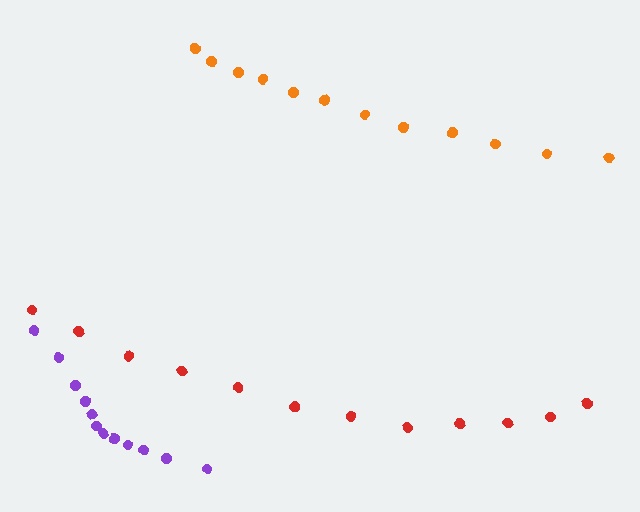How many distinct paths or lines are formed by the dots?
There are 3 distinct paths.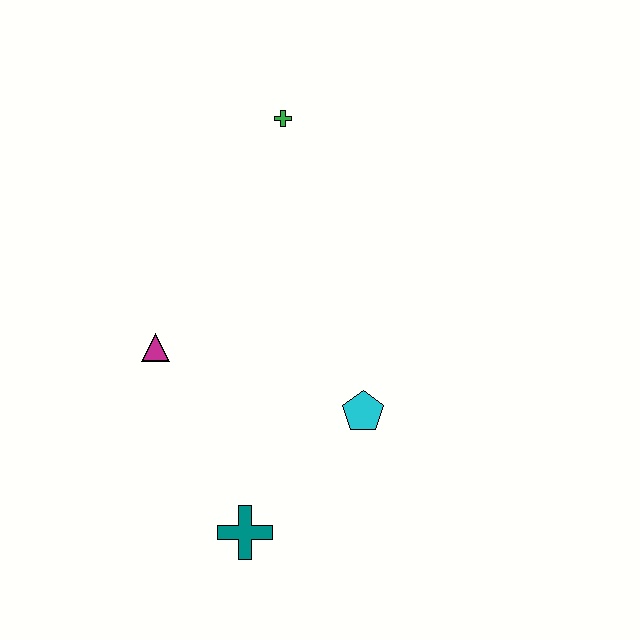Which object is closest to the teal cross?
The cyan pentagon is closest to the teal cross.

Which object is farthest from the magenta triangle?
The green cross is farthest from the magenta triangle.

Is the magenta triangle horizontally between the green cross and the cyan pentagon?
No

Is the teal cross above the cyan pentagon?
No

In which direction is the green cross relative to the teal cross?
The green cross is above the teal cross.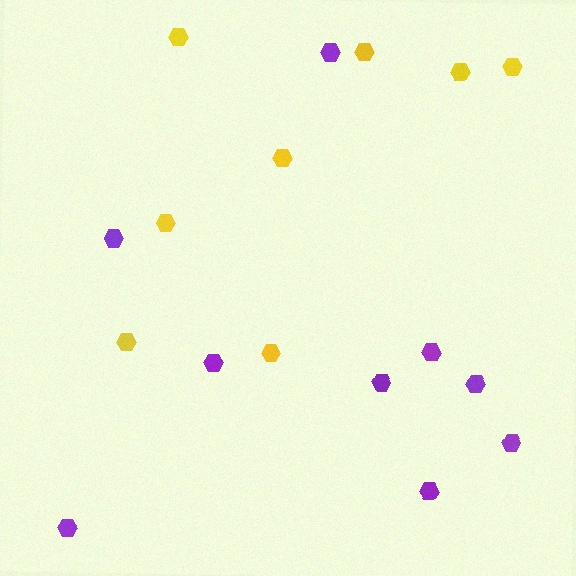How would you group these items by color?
There are 2 groups: one group of purple hexagons (9) and one group of yellow hexagons (8).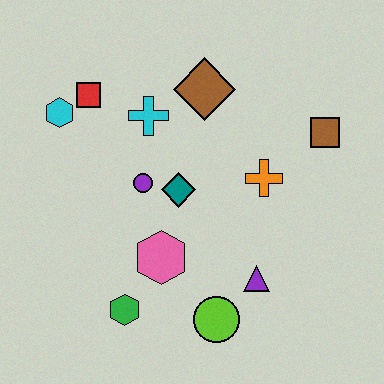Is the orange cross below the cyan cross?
Yes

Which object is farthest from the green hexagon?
The brown square is farthest from the green hexagon.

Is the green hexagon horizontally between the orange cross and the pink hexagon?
No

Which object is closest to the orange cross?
The brown square is closest to the orange cross.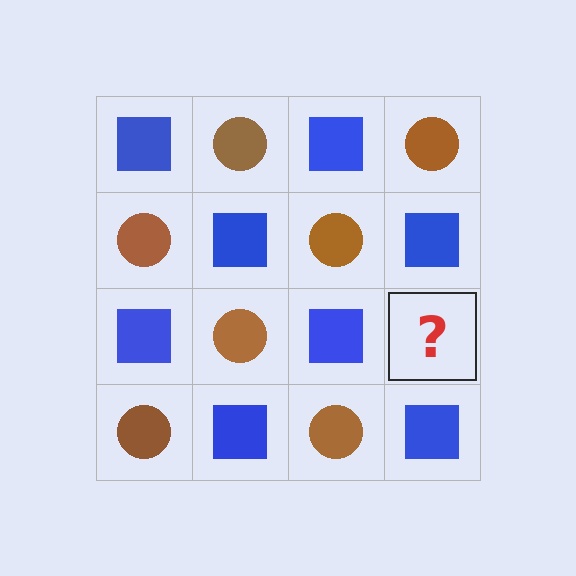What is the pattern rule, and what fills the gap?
The rule is that it alternates blue square and brown circle in a checkerboard pattern. The gap should be filled with a brown circle.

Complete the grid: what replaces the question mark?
The question mark should be replaced with a brown circle.